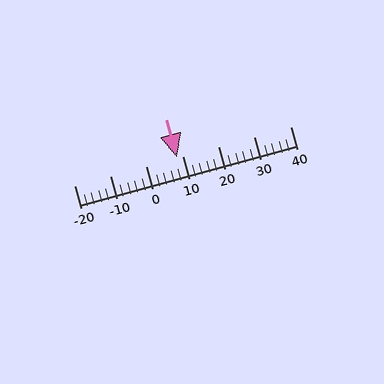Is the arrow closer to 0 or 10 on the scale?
The arrow is closer to 10.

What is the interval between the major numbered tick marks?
The major tick marks are spaced 10 units apart.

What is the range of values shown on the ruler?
The ruler shows values from -20 to 40.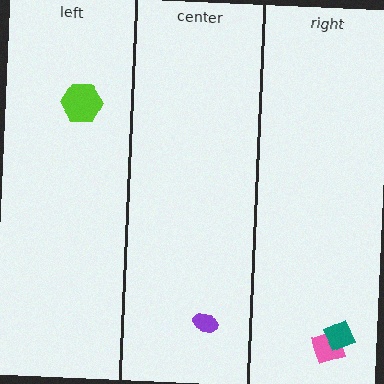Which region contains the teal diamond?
The right region.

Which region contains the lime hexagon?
The left region.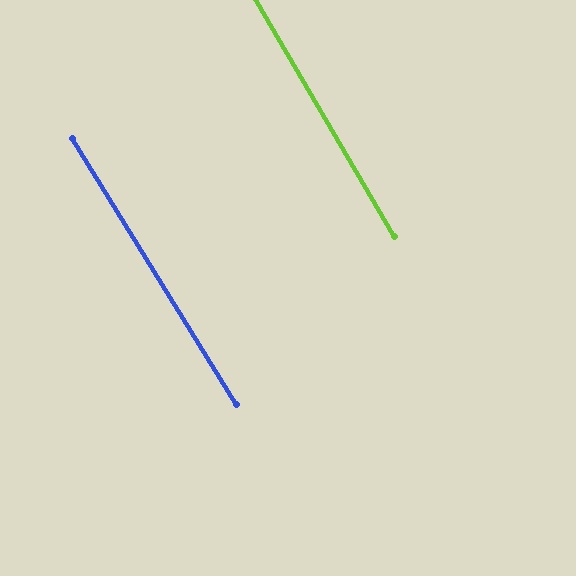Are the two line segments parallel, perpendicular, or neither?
Parallel — their directions differ by only 1.5°.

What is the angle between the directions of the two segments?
Approximately 2 degrees.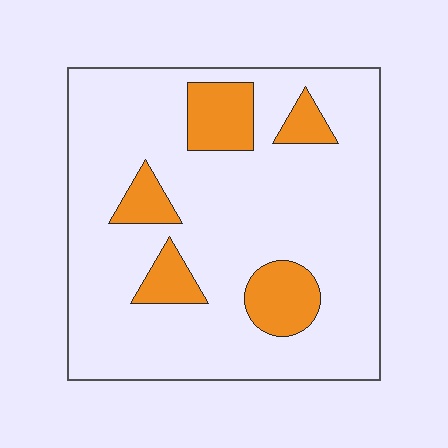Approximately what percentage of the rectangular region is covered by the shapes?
Approximately 15%.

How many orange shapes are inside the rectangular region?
5.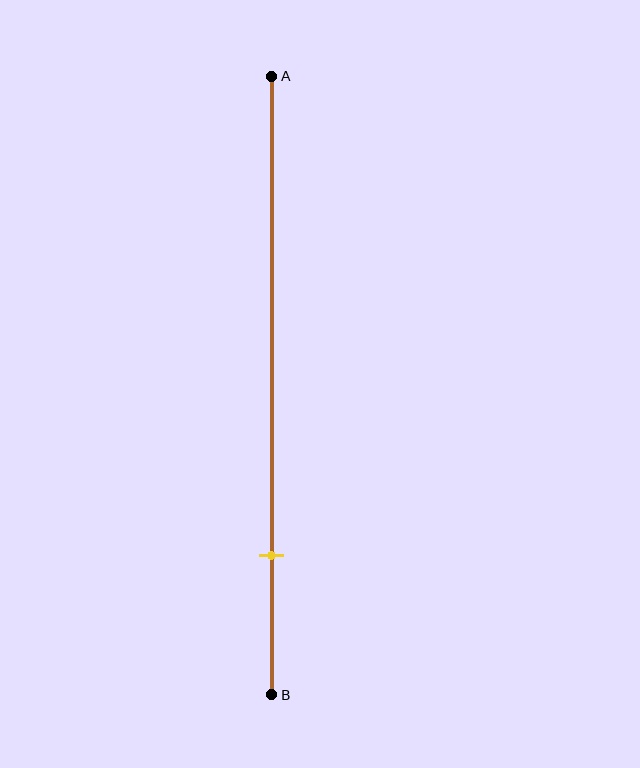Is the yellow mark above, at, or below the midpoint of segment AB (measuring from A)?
The yellow mark is below the midpoint of segment AB.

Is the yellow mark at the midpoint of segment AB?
No, the mark is at about 80% from A, not at the 50% midpoint.